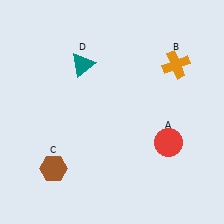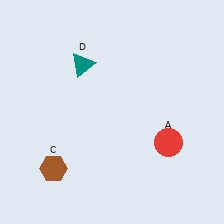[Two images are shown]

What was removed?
The orange cross (B) was removed in Image 2.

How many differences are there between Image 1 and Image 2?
There is 1 difference between the two images.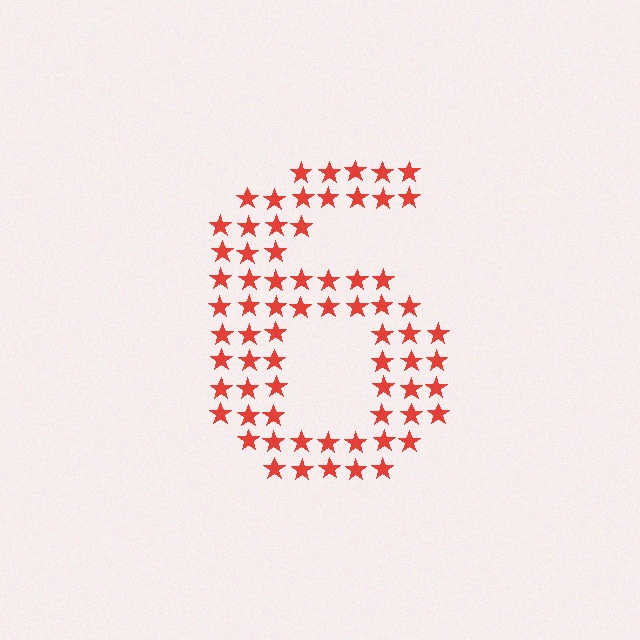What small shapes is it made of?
It is made of small stars.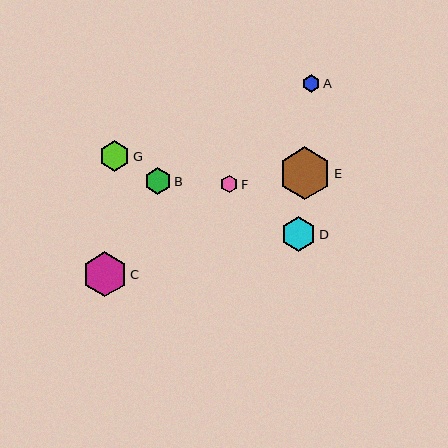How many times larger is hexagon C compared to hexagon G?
Hexagon C is approximately 1.5 times the size of hexagon G.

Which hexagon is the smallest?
Hexagon F is the smallest with a size of approximately 17 pixels.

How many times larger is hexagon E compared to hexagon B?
Hexagon E is approximately 2.0 times the size of hexagon B.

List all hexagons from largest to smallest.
From largest to smallest: E, C, D, G, B, A, F.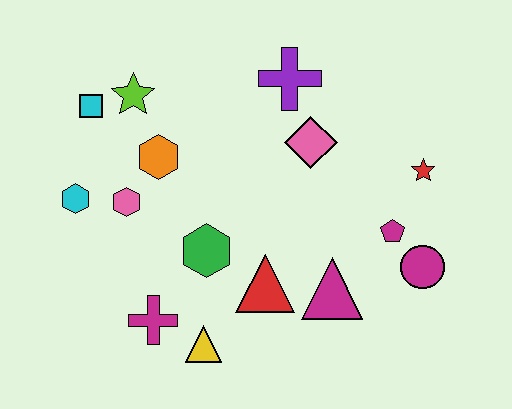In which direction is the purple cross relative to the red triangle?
The purple cross is above the red triangle.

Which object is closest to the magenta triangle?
The red triangle is closest to the magenta triangle.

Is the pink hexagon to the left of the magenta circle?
Yes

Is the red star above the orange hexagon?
No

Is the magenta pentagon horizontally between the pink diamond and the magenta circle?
Yes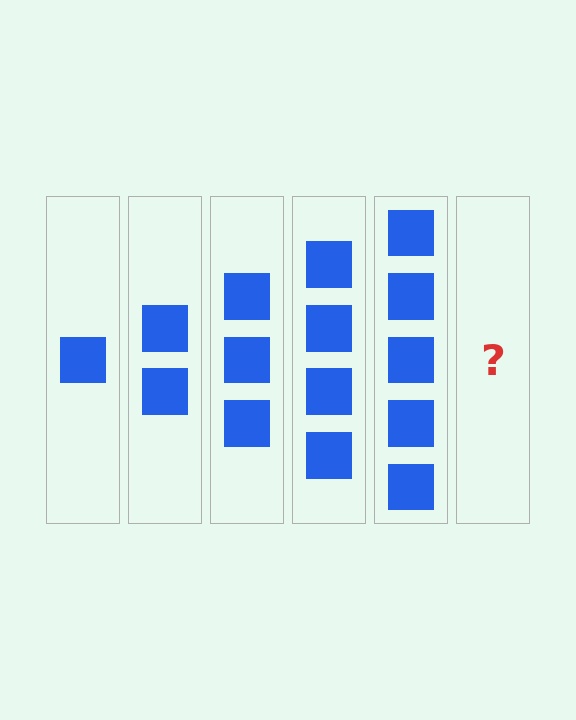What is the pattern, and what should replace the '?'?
The pattern is that each step adds one more square. The '?' should be 6 squares.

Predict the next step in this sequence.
The next step is 6 squares.